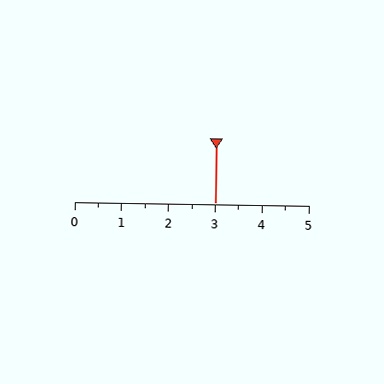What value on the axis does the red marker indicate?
The marker indicates approximately 3.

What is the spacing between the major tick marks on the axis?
The major ticks are spaced 1 apart.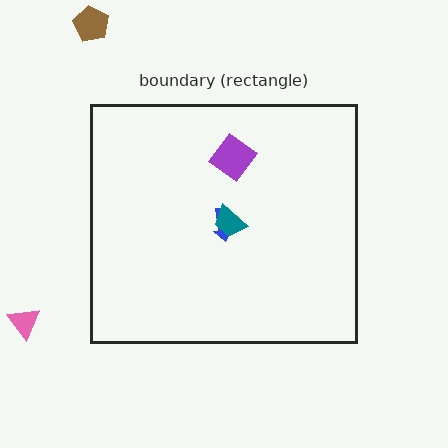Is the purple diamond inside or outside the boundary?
Inside.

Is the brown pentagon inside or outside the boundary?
Outside.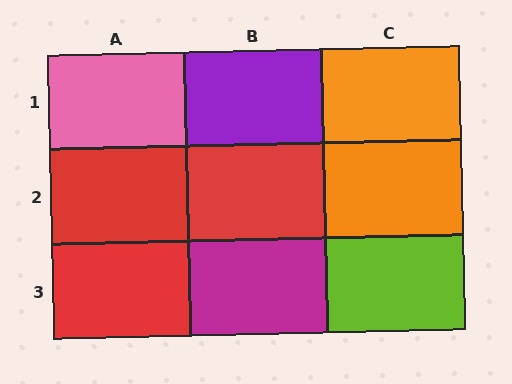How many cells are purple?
1 cell is purple.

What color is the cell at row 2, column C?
Orange.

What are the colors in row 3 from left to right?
Red, magenta, lime.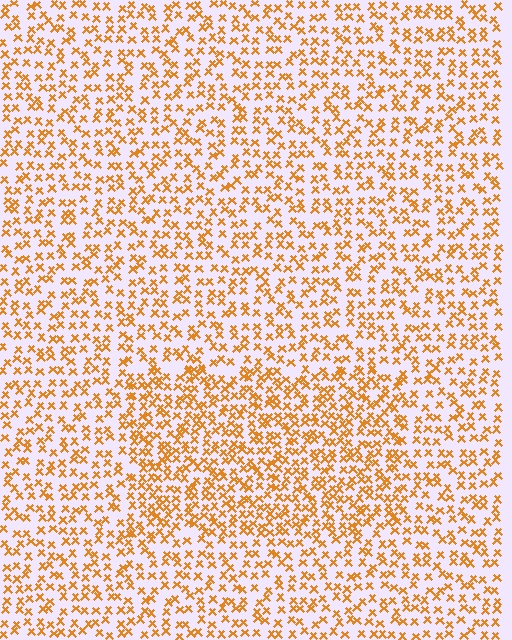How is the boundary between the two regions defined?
The boundary is defined by a change in element density (approximately 1.6x ratio). All elements are the same color, size, and shape.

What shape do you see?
I see a rectangle.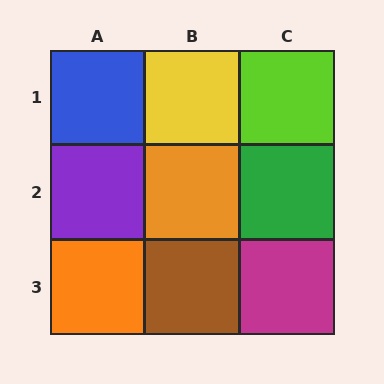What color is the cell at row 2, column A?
Purple.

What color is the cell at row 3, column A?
Orange.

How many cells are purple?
1 cell is purple.